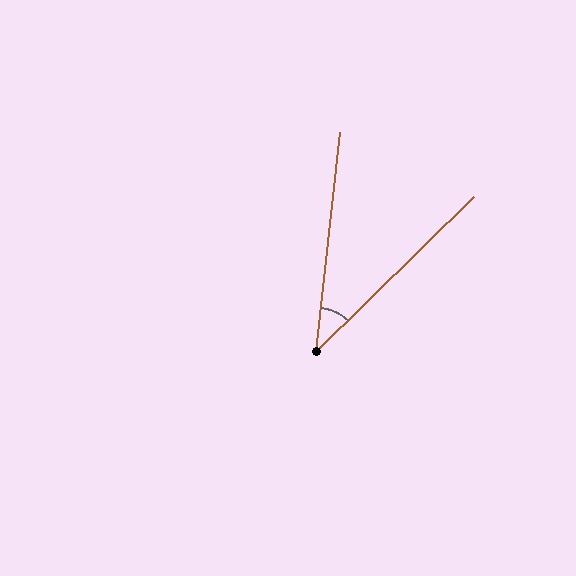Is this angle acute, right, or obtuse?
It is acute.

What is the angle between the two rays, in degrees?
Approximately 39 degrees.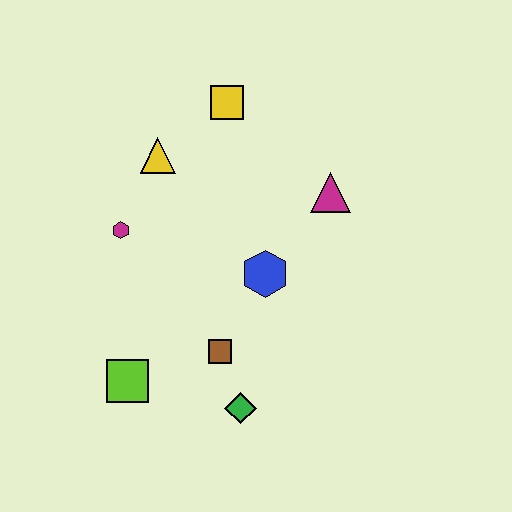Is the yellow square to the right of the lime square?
Yes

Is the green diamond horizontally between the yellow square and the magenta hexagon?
No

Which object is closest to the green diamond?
The brown square is closest to the green diamond.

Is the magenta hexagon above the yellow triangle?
No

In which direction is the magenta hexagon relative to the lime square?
The magenta hexagon is above the lime square.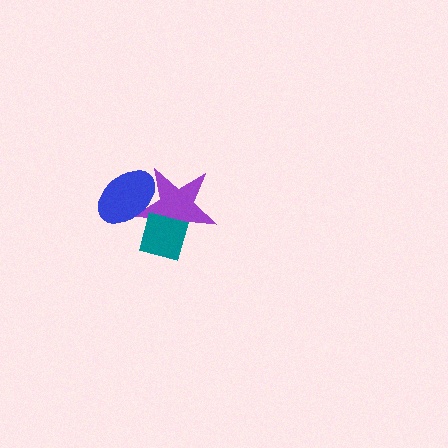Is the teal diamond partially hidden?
Yes, it is partially covered by another shape.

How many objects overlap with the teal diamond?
2 objects overlap with the teal diamond.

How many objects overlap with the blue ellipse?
2 objects overlap with the blue ellipse.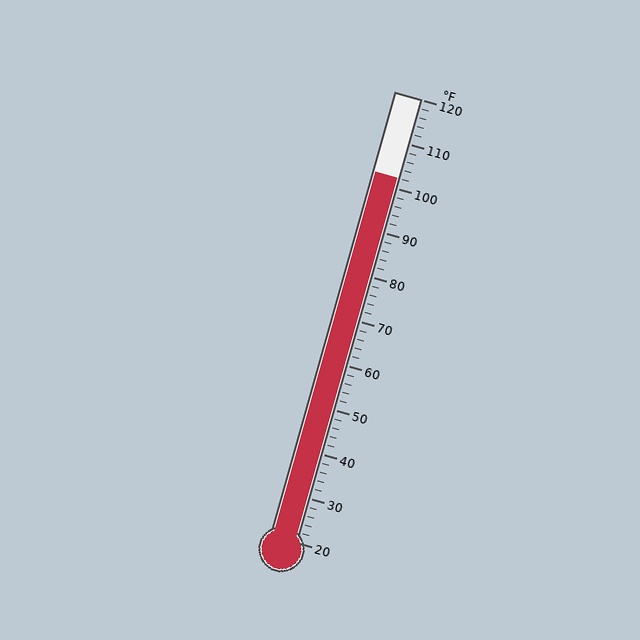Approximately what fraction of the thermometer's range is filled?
The thermometer is filled to approximately 80% of its range.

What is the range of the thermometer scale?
The thermometer scale ranges from 20°F to 120°F.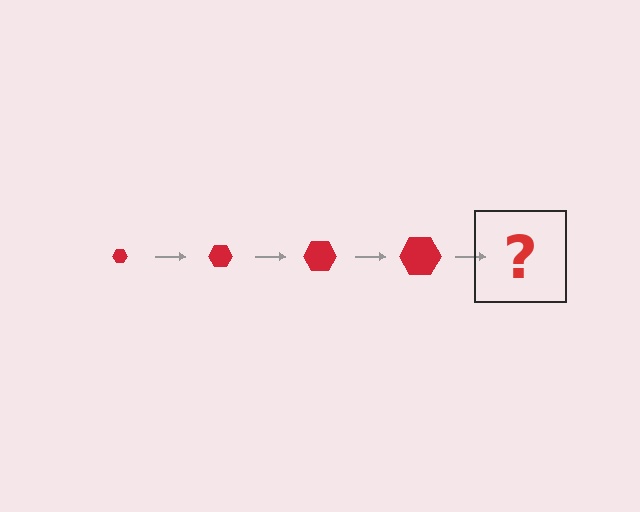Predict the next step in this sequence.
The next step is a red hexagon, larger than the previous one.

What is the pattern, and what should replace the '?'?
The pattern is that the hexagon gets progressively larger each step. The '?' should be a red hexagon, larger than the previous one.